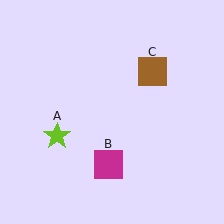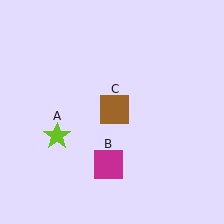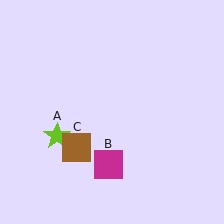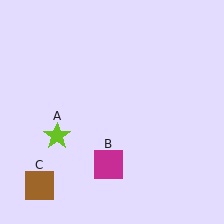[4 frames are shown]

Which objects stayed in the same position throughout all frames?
Lime star (object A) and magenta square (object B) remained stationary.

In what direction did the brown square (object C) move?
The brown square (object C) moved down and to the left.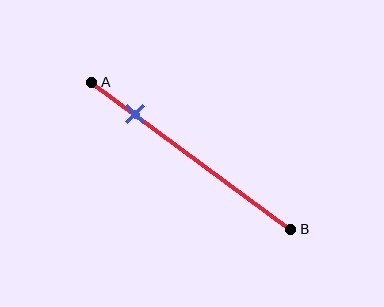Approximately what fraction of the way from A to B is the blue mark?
The blue mark is approximately 20% of the way from A to B.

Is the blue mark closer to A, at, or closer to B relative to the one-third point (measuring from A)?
The blue mark is closer to point A than the one-third point of segment AB.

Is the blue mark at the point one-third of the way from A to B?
No, the mark is at about 20% from A, not at the 33% one-third point.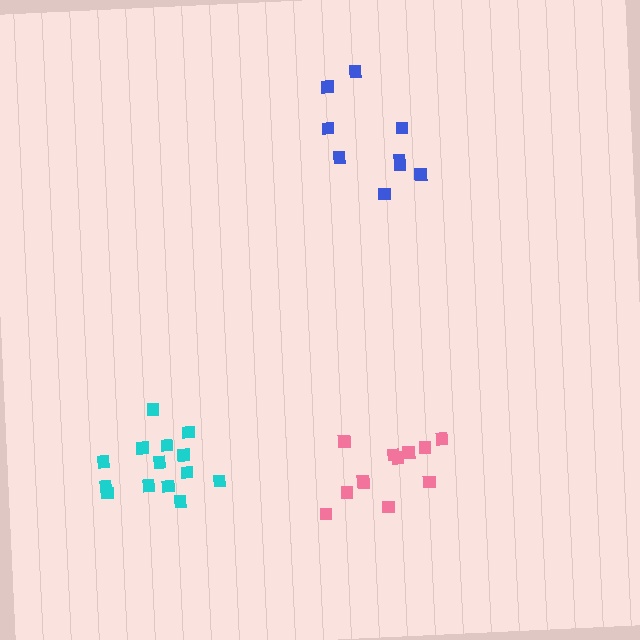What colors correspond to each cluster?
The clusters are colored: pink, blue, cyan.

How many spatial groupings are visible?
There are 3 spatial groupings.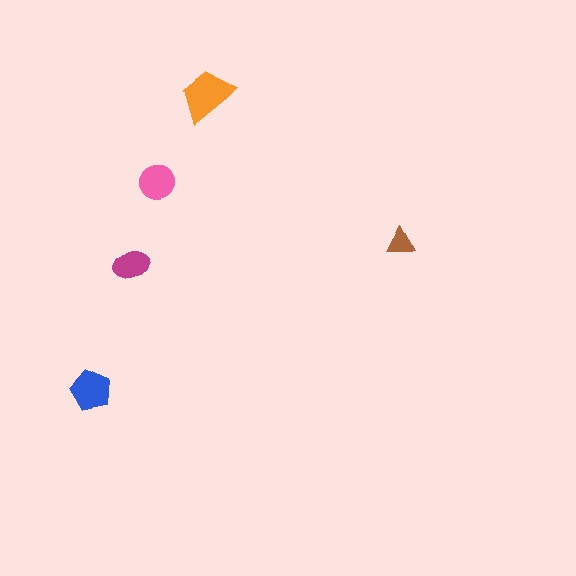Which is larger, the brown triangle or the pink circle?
The pink circle.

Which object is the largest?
The orange trapezoid.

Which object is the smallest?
The brown triangle.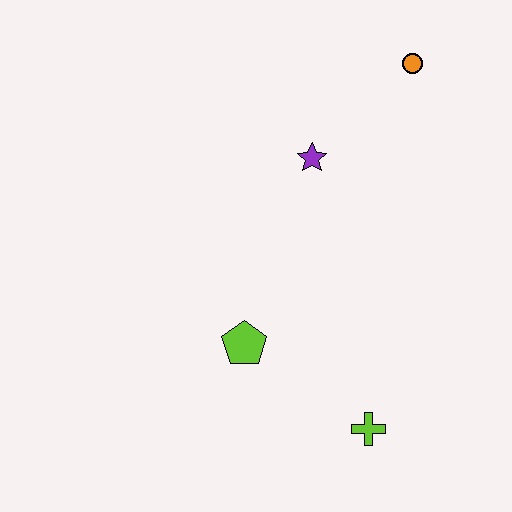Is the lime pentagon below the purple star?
Yes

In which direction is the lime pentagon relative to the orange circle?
The lime pentagon is below the orange circle.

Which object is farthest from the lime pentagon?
The orange circle is farthest from the lime pentagon.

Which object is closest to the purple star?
The orange circle is closest to the purple star.